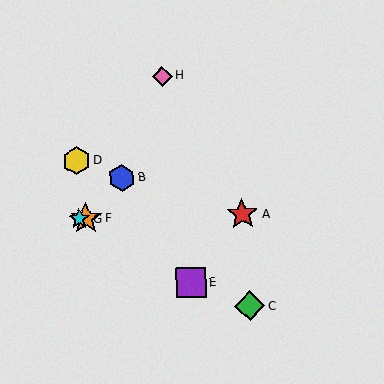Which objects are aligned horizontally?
Objects A, F, G are aligned horizontally.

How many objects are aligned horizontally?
3 objects (A, F, G) are aligned horizontally.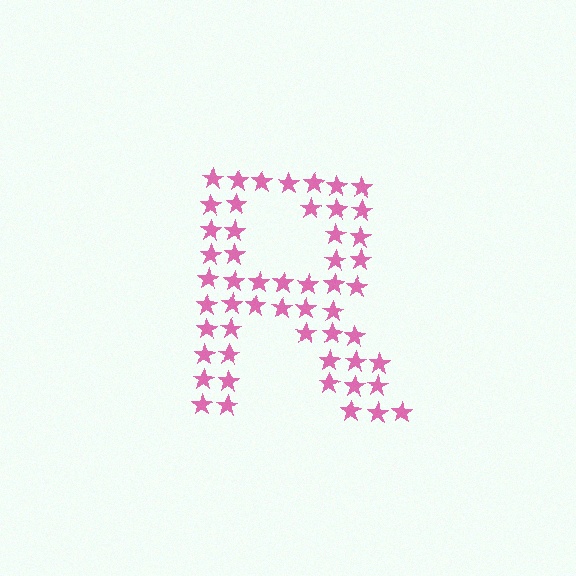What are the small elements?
The small elements are stars.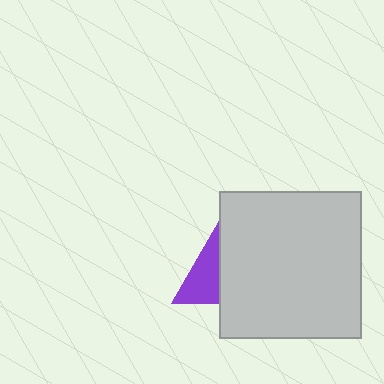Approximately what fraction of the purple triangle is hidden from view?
Roughly 50% of the purple triangle is hidden behind the light gray rectangle.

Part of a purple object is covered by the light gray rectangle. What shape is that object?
It is a triangle.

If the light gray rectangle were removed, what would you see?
You would see the complete purple triangle.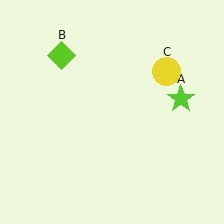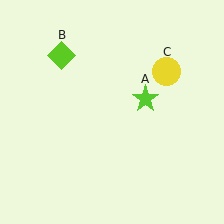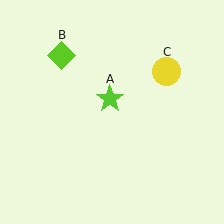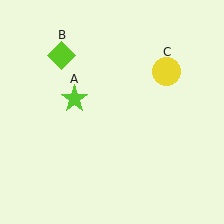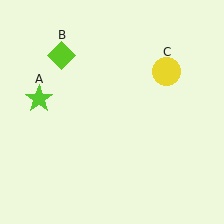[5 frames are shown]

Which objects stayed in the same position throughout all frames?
Lime diamond (object B) and yellow circle (object C) remained stationary.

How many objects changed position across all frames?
1 object changed position: lime star (object A).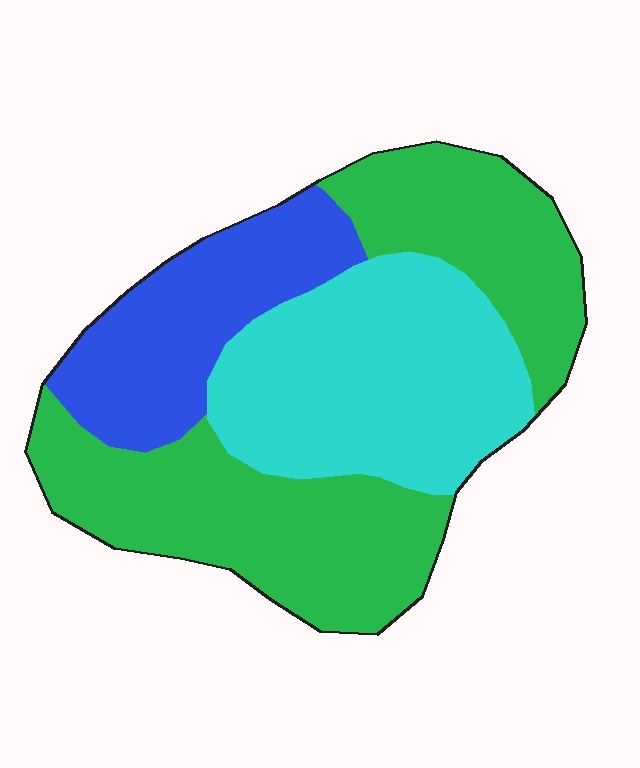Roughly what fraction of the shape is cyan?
Cyan covers roughly 30% of the shape.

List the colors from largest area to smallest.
From largest to smallest: green, cyan, blue.